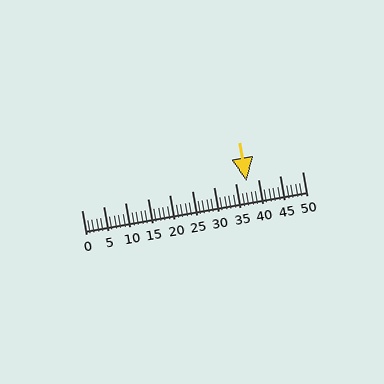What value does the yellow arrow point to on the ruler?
The yellow arrow points to approximately 37.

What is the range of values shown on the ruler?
The ruler shows values from 0 to 50.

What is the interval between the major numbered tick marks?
The major tick marks are spaced 5 units apart.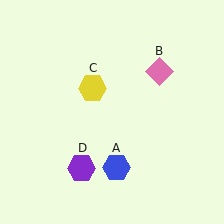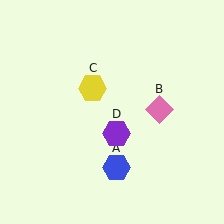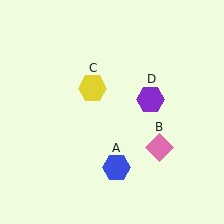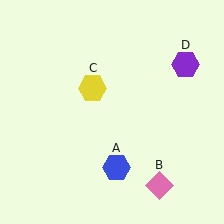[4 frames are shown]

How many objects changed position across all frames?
2 objects changed position: pink diamond (object B), purple hexagon (object D).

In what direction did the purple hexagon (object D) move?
The purple hexagon (object D) moved up and to the right.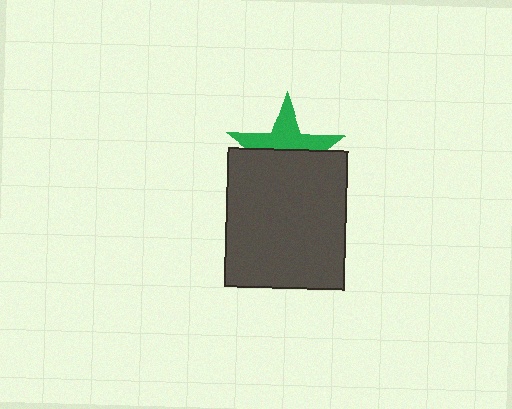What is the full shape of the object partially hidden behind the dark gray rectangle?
The partially hidden object is a green star.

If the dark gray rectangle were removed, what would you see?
You would see the complete green star.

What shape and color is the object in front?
The object in front is a dark gray rectangle.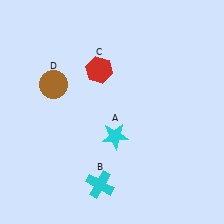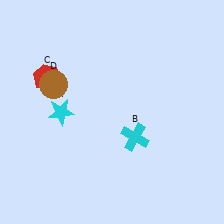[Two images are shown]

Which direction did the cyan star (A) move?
The cyan star (A) moved left.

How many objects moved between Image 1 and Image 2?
3 objects moved between the two images.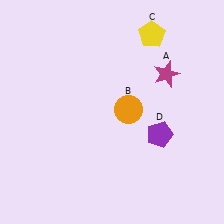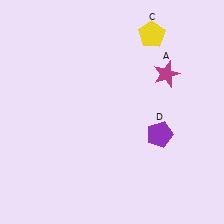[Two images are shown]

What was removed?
The orange circle (B) was removed in Image 2.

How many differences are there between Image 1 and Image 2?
There is 1 difference between the two images.